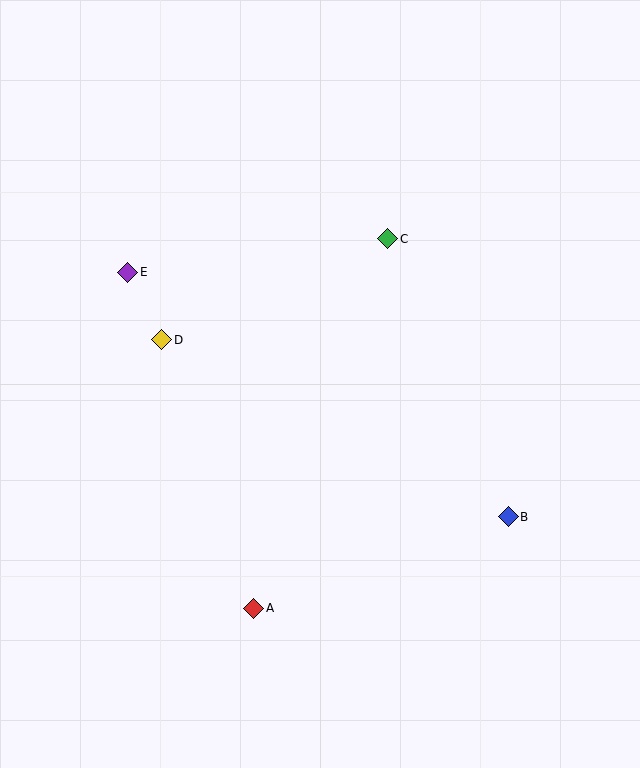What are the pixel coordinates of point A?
Point A is at (254, 608).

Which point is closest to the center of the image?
Point C at (388, 239) is closest to the center.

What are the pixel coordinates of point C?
Point C is at (388, 239).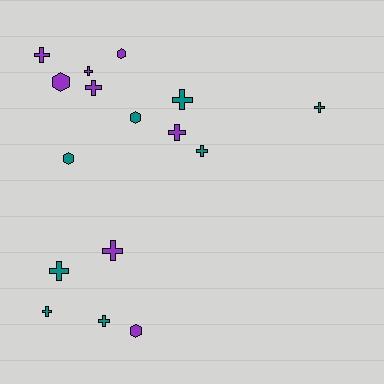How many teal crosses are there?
There are 6 teal crosses.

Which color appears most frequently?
Purple, with 8 objects.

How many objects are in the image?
There are 16 objects.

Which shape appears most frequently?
Cross, with 11 objects.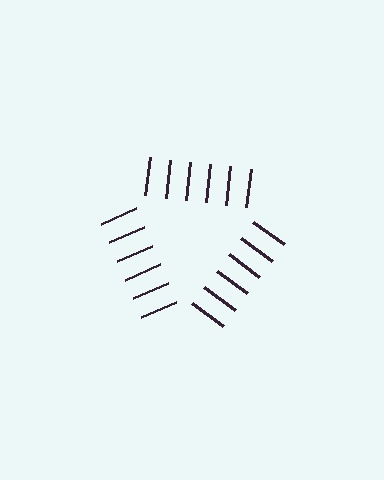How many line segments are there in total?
18 — 6 along each of the 3 edges.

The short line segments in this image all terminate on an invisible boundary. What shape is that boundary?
An illusory triangle — the line segments terminate on its edges but no continuous stroke is drawn.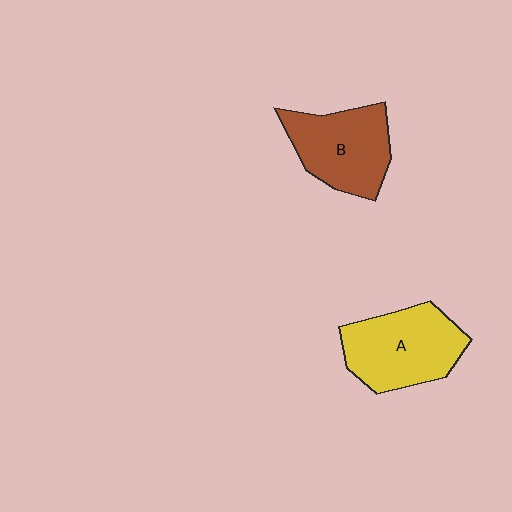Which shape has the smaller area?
Shape B (brown).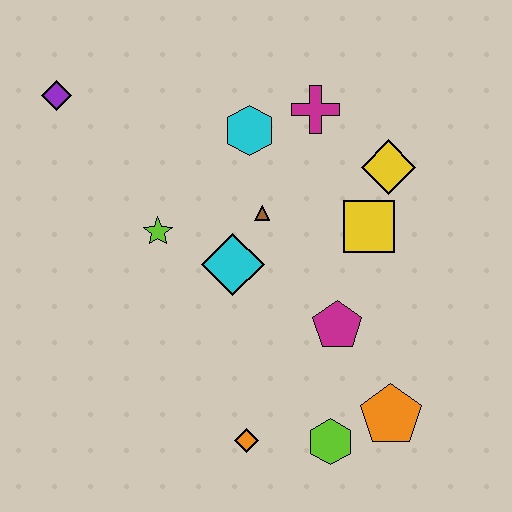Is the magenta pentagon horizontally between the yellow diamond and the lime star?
Yes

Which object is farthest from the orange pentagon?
The purple diamond is farthest from the orange pentagon.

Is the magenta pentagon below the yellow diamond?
Yes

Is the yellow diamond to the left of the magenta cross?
No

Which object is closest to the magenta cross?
The cyan hexagon is closest to the magenta cross.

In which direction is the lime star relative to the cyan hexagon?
The lime star is below the cyan hexagon.